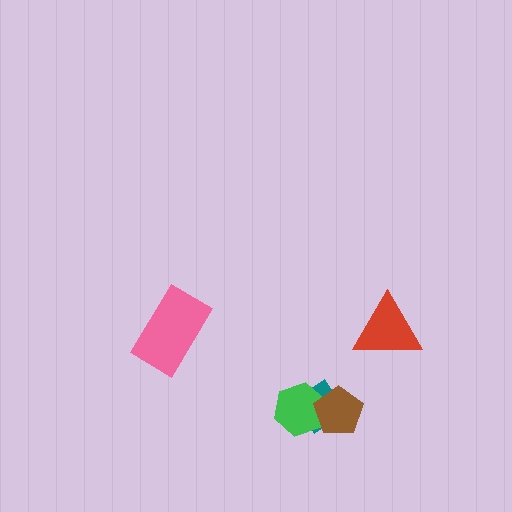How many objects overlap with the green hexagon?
2 objects overlap with the green hexagon.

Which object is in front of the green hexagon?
The brown pentagon is in front of the green hexagon.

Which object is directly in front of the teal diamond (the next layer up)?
The green hexagon is directly in front of the teal diamond.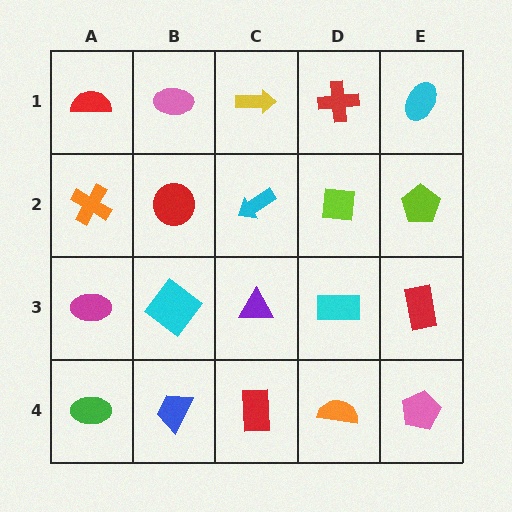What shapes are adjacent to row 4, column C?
A purple triangle (row 3, column C), a blue trapezoid (row 4, column B), an orange semicircle (row 4, column D).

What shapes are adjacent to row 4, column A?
A magenta ellipse (row 3, column A), a blue trapezoid (row 4, column B).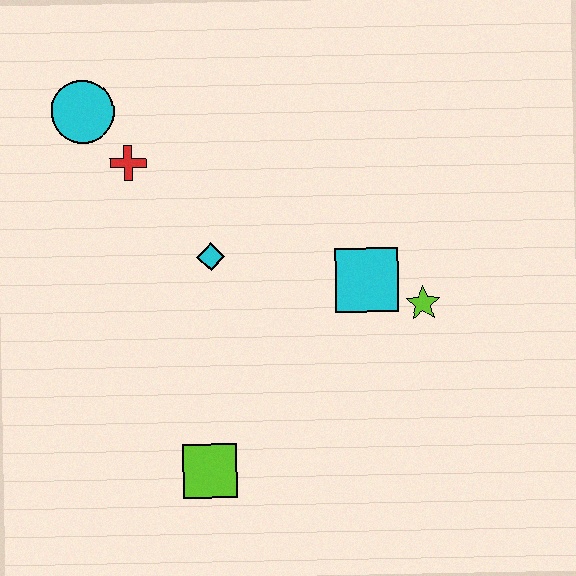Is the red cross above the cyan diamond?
Yes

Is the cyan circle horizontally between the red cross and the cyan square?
No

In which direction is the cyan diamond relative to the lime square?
The cyan diamond is above the lime square.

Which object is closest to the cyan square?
The lime star is closest to the cyan square.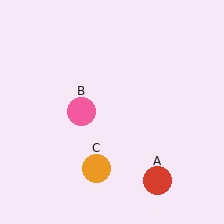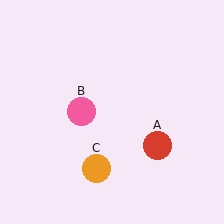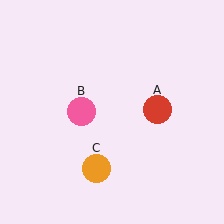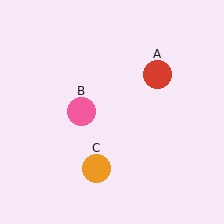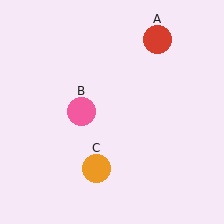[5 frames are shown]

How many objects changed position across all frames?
1 object changed position: red circle (object A).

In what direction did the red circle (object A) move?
The red circle (object A) moved up.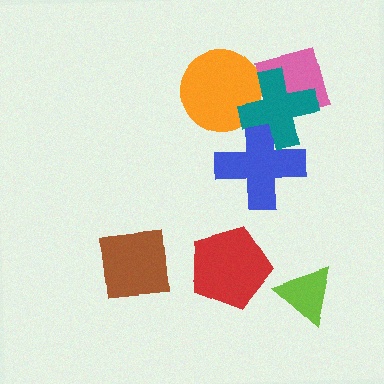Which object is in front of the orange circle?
The teal cross is in front of the orange circle.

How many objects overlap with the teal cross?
3 objects overlap with the teal cross.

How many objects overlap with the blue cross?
1 object overlaps with the blue cross.